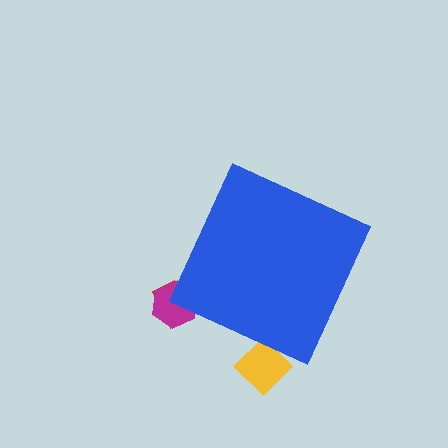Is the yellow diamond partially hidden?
Yes, the yellow diamond is partially hidden behind the blue diamond.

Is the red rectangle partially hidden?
Yes, the red rectangle is partially hidden behind the blue diamond.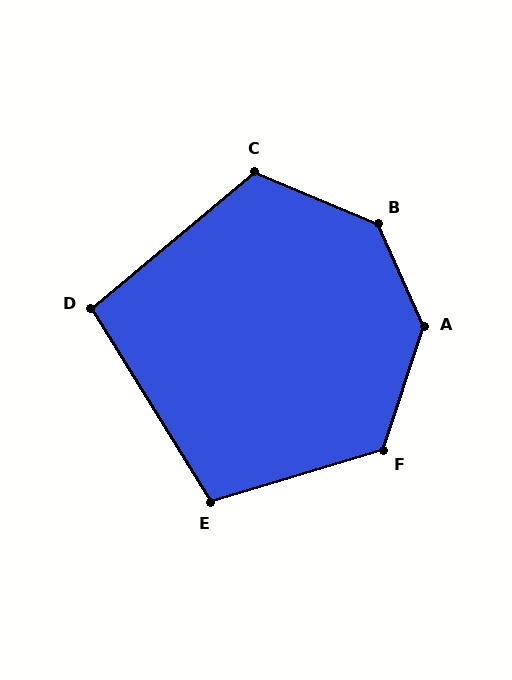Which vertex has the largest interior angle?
A, at approximately 138 degrees.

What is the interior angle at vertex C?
Approximately 117 degrees (obtuse).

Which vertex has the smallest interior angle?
D, at approximately 98 degrees.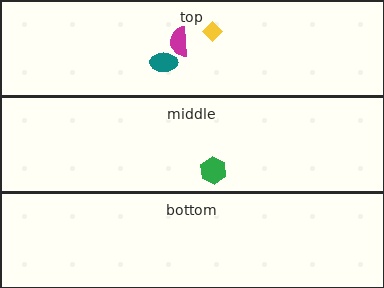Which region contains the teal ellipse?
The top region.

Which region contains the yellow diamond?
The top region.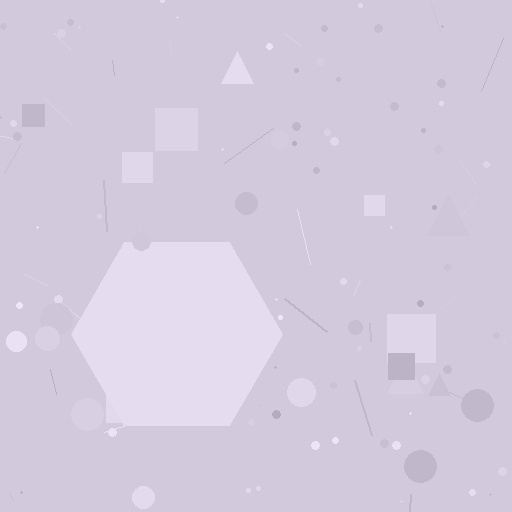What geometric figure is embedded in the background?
A hexagon is embedded in the background.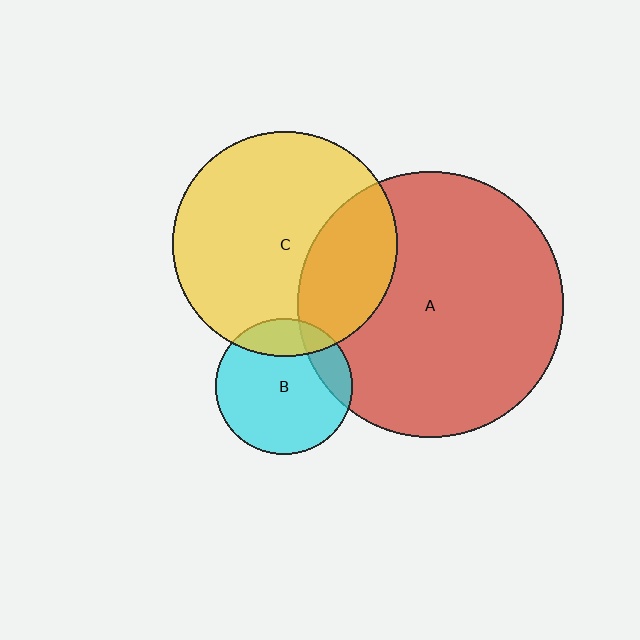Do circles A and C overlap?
Yes.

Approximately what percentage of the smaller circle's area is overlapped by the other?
Approximately 30%.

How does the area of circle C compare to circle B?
Approximately 2.7 times.